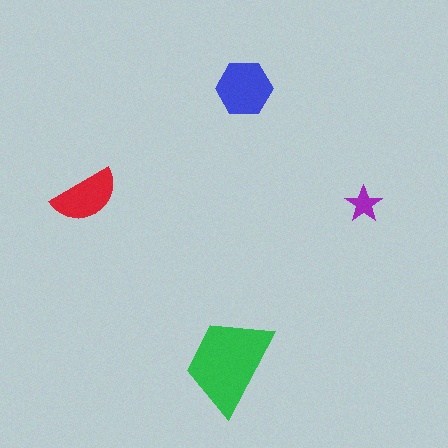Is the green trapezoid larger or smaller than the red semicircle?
Larger.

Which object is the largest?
The green trapezoid.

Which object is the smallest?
The purple star.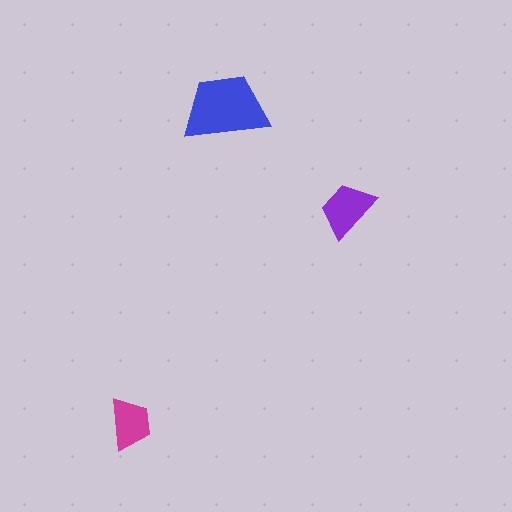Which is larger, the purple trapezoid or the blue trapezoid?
The blue one.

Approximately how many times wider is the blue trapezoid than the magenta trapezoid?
About 1.5 times wider.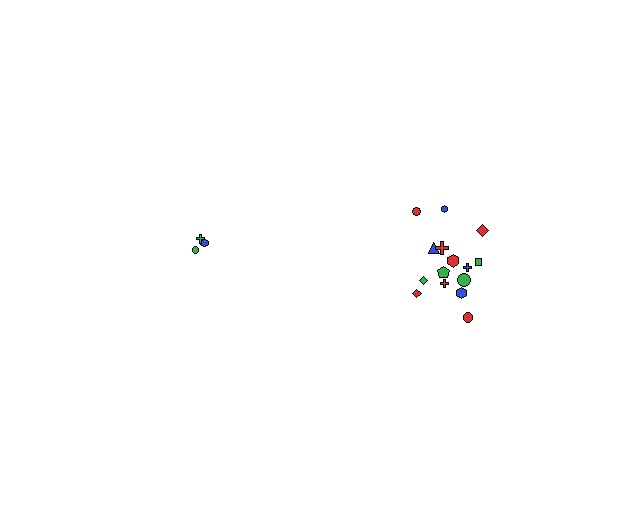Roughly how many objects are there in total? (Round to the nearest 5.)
Roughly 20 objects in total.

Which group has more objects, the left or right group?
The right group.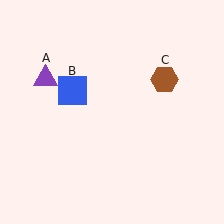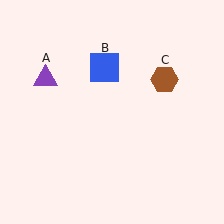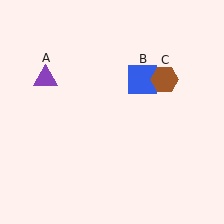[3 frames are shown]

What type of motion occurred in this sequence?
The blue square (object B) rotated clockwise around the center of the scene.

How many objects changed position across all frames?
1 object changed position: blue square (object B).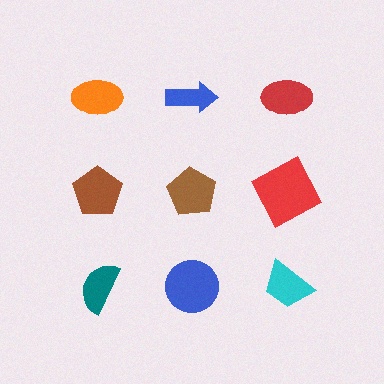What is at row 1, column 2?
A blue arrow.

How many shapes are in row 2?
3 shapes.